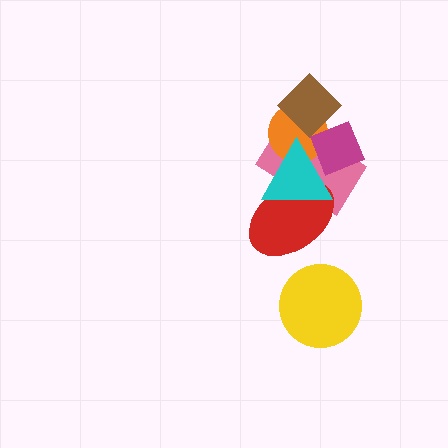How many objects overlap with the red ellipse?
2 objects overlap with the red ellipse.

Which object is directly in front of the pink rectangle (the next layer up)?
The orange circle is directly in front of the pink rectangle.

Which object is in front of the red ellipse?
The cyan triangle is in front of the red ellipse.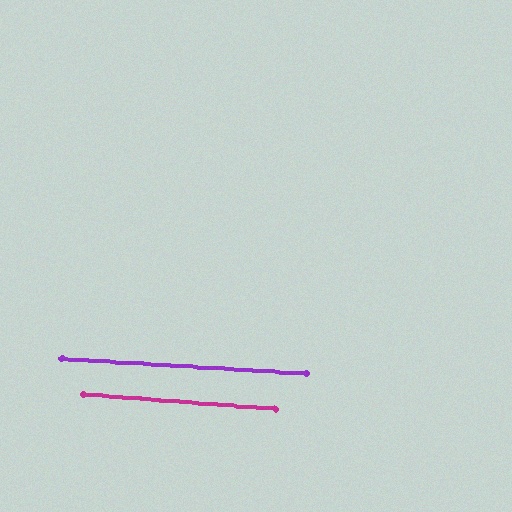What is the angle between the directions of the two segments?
Approximately 1 degree.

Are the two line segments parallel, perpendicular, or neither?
Parallel — their directions differ by only 0.7°.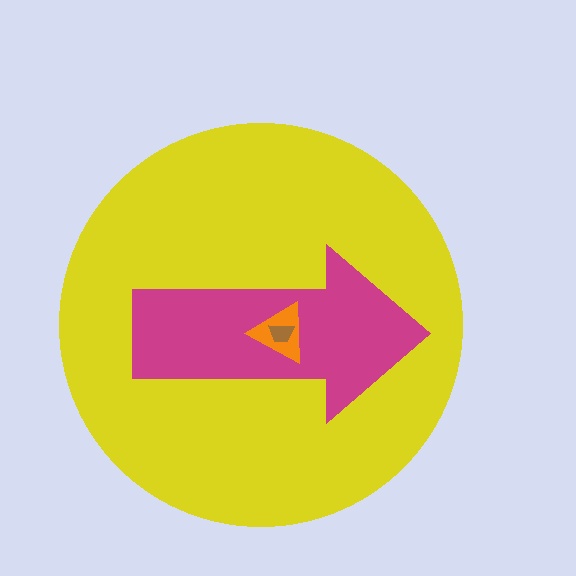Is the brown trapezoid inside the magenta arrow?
Yes.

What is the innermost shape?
The brown trapezoid.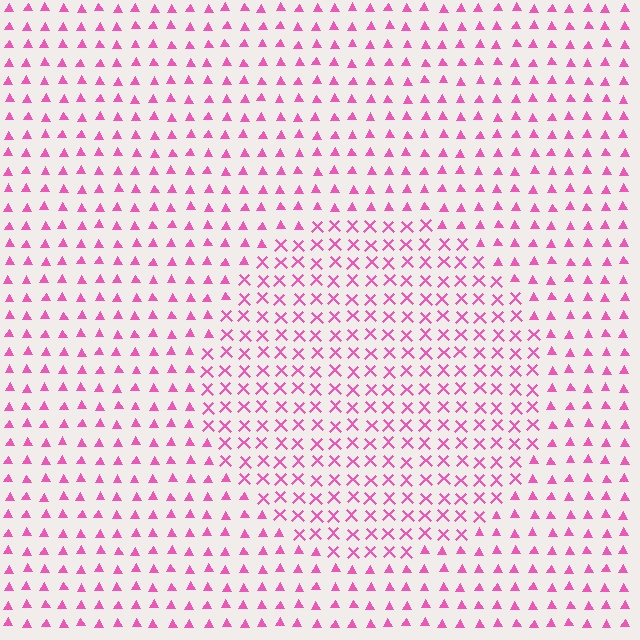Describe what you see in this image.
The image is filled with small pink elements arranged in a uniform grid. A circle-shaped region contains X marks, while the surrounding area contains triangles. The boundary is defined purely by the change in element shape.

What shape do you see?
I see a circle.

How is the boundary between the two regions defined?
The boundary is defined by a change in element shape: X marks inside vs. triangles outside. All elements share the same color and spacing.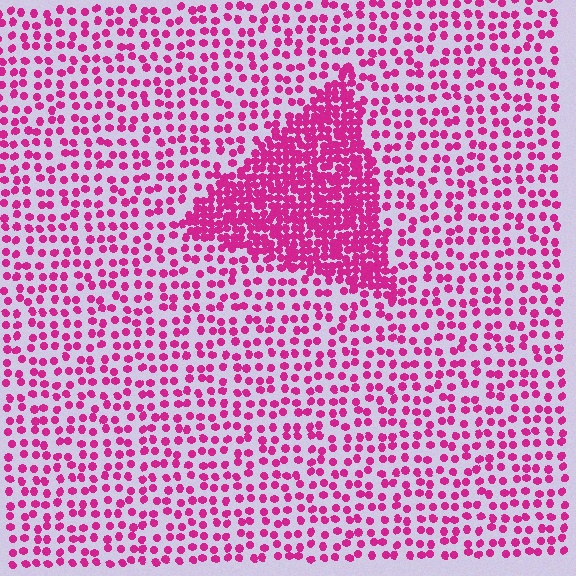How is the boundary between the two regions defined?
The boundary is defined by a change in element density (approximately 2.6x ratio). All elements are the same color, size, and shape.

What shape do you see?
I see a triangle.